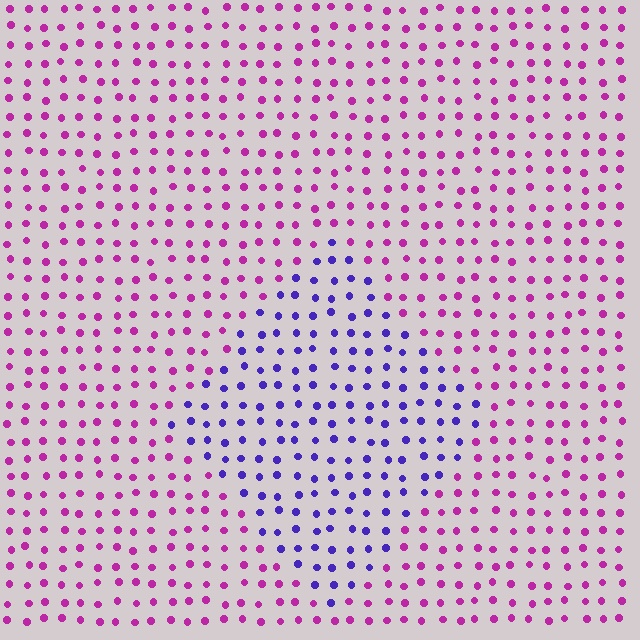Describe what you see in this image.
The image is filled with small magenta elements in a uniform arrangement. A diamond-shaped region is visible where the elements are tinted to a slightly different hue, forming a subtle color boundary.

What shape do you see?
I see a diamond.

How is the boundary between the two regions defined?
The boundary is defined purely by a slight shift in hue (about 56 degrees). Spacing, size, and orientation are identical on both sides.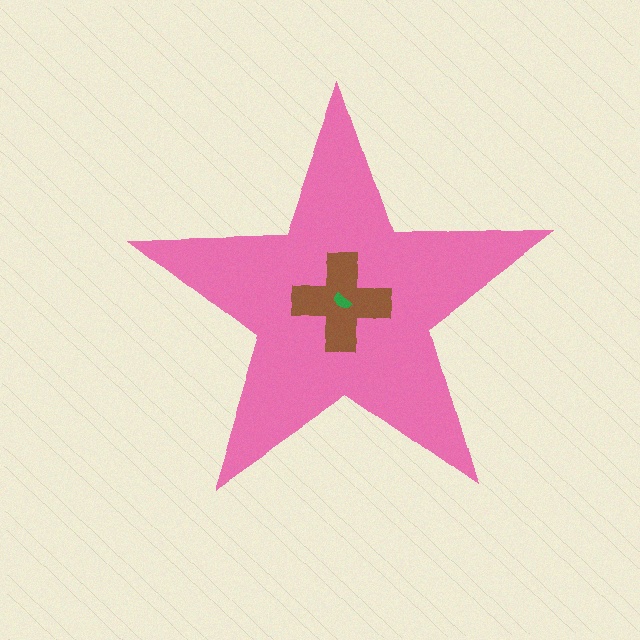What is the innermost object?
The green semicircle.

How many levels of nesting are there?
3.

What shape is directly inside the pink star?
The brown cross.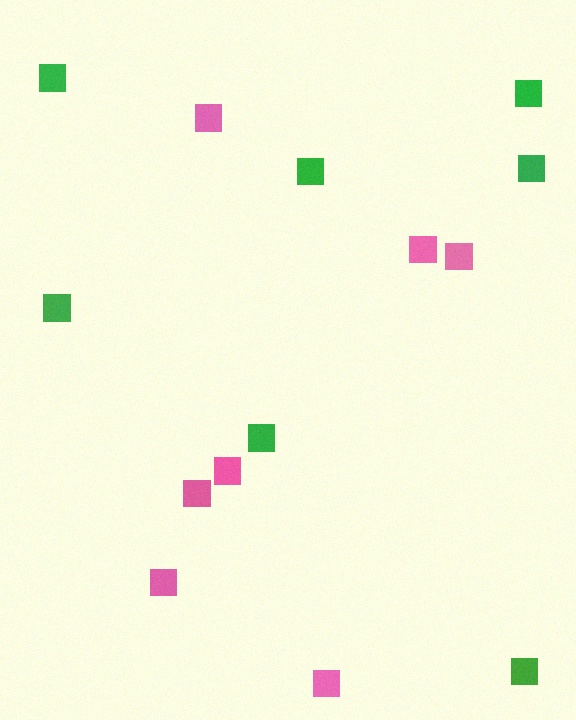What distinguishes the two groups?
There are 2 groups: one group of pink squares (7) and one group of green squares (7).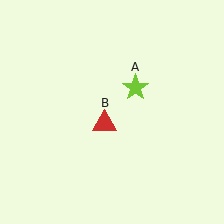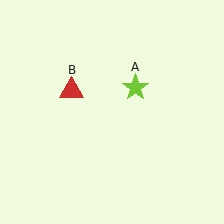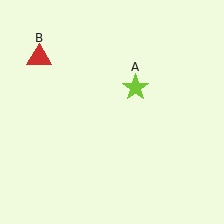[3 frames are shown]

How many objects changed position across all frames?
1 object changed position: red triangle (object B).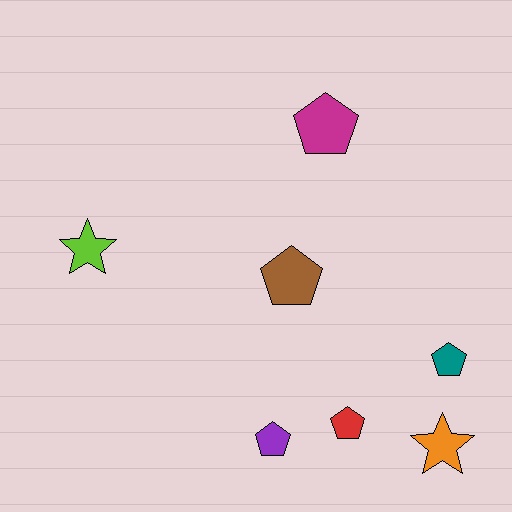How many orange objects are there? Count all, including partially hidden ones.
There is 1 orange object.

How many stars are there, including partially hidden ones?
There are 2 stars.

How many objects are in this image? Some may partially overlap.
There are 7 objects.